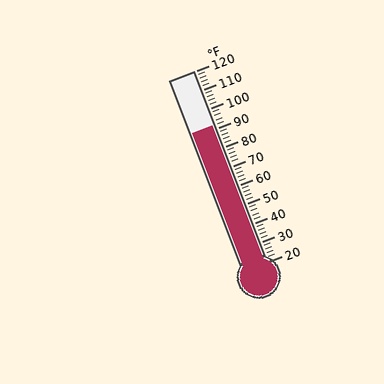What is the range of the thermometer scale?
The thermometer scale ranges from 20°F to 120°F.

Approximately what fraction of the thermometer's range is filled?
The thermometer is filled to approximately 70% of its range.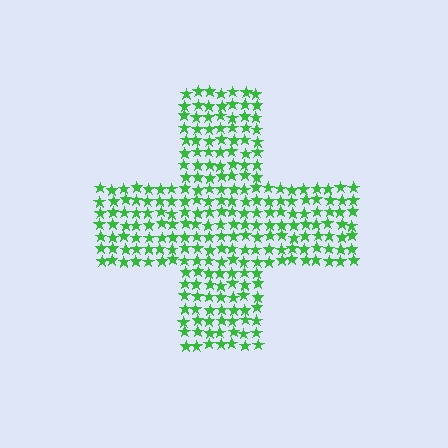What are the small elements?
The small elements are stars.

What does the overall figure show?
The overall figure shows a cross.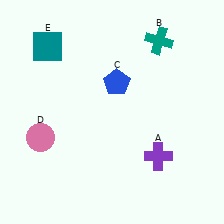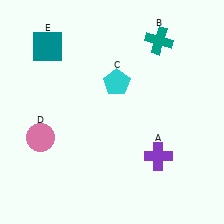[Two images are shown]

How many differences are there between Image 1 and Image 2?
There is 1 difference between the two images.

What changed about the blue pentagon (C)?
In Image 1, C is blue. In Image 2, it changed to cyan.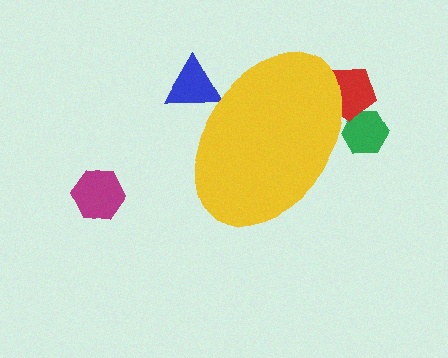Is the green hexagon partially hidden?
Yes, the green hexagon is partially hidden behind the yellow ellipse.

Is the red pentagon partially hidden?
Yes, the red pentagon is partially hidden behind the yellow ellipse.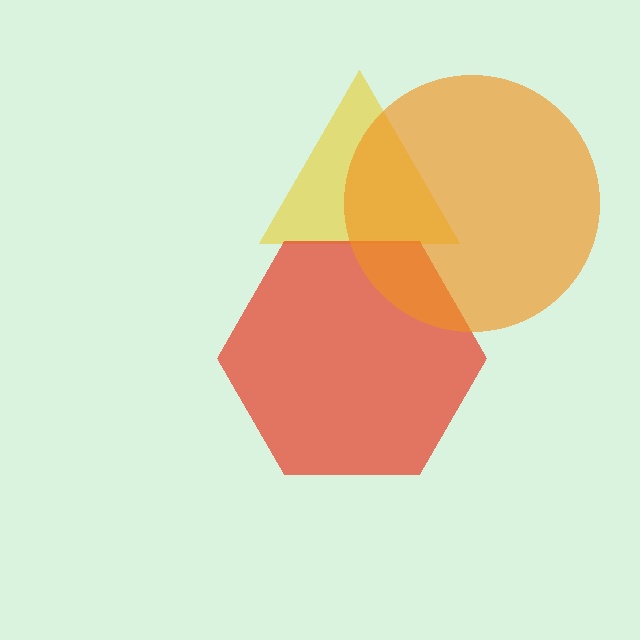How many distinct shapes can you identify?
There are 3 distinct shapes: a yellow triangle, a red hexagon, an orange circle.